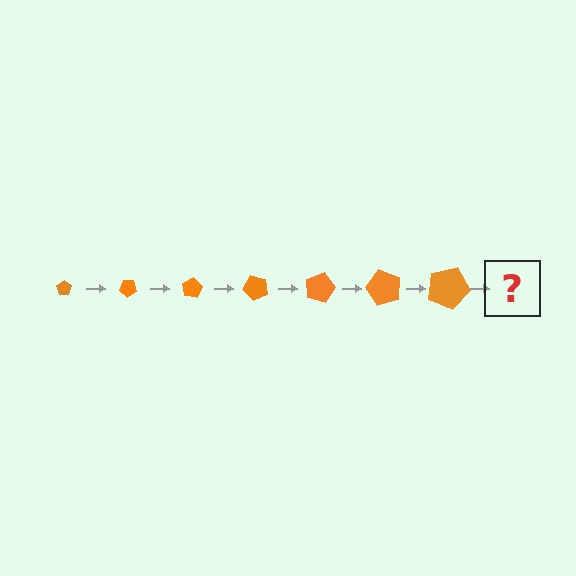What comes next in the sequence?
The next element should be a pentagon, larger than the previous one and rotated 280 degrees from the start.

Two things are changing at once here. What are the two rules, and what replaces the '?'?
The two rules are that the pentagon grows larger each step and it rotates 40 degrees each step. The '?' should be a pentagon, larger than the previous one and rotated 280 degrees from the start.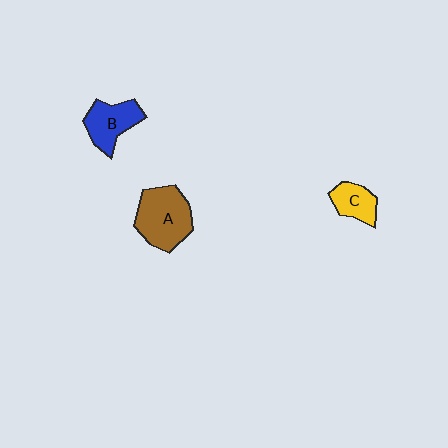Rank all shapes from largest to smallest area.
From largest to smallest: A (brown), B (blue), C (yellow).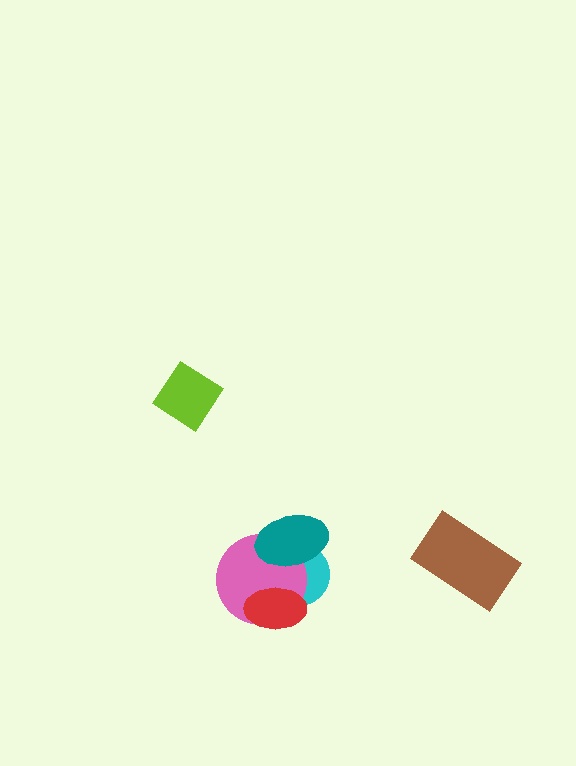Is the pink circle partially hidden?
Yes, it is partially covered by another shape.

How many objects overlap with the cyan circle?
3 objects overlap with the cyan circle.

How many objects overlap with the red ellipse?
2 objects overlap with the red ellipse.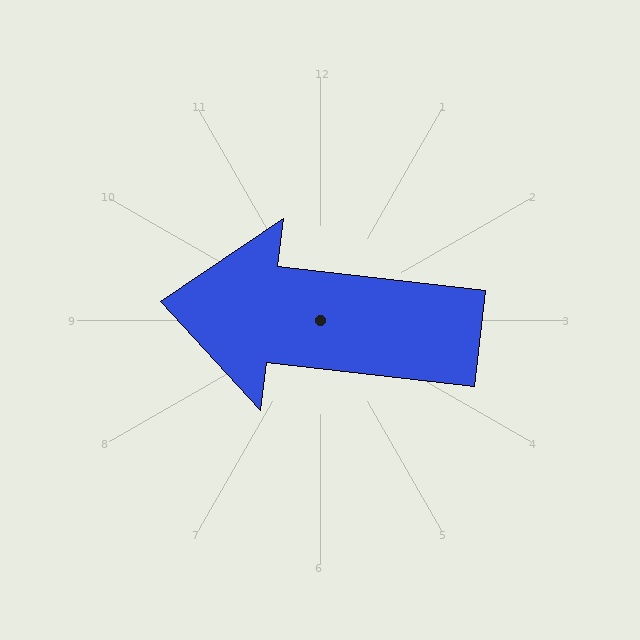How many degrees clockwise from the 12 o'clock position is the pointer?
Approximately 277 degrees.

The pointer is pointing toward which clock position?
Roughly 9 o'clock.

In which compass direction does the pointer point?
West.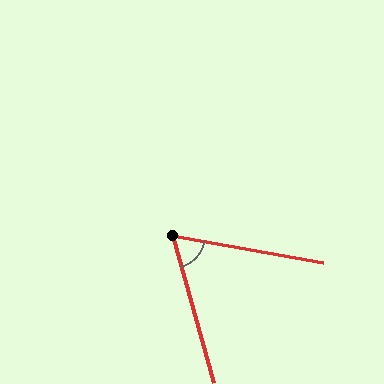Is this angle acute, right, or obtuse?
It is acute.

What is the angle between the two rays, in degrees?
Approximately 64 degrees.